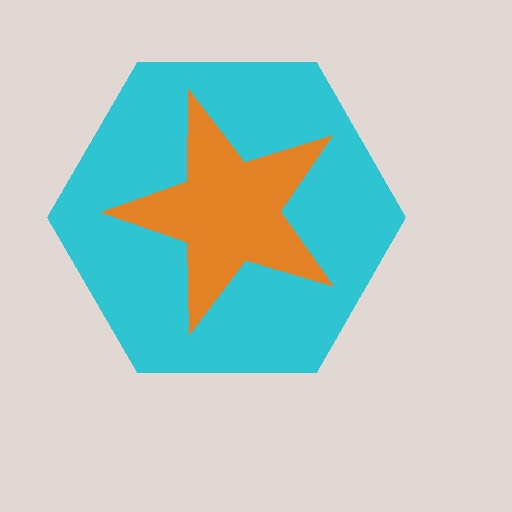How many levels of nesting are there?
2.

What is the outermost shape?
The cyan hexagon.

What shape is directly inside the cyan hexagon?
The orange star.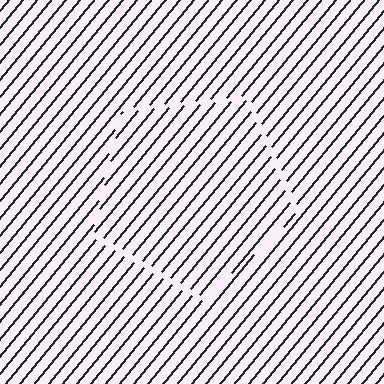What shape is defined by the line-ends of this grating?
An illusory pentagon. The interior of the shape contains the same grating, shifted by half a period — the contour is defined by the phase discontinuity where line-ends from the inner and outer gratings abut.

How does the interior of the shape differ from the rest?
The interior of the shape contains the same grating, shifted by half a period — the contour is defined by the phase discontinuity where line-ends from the inner and outer gratings abut.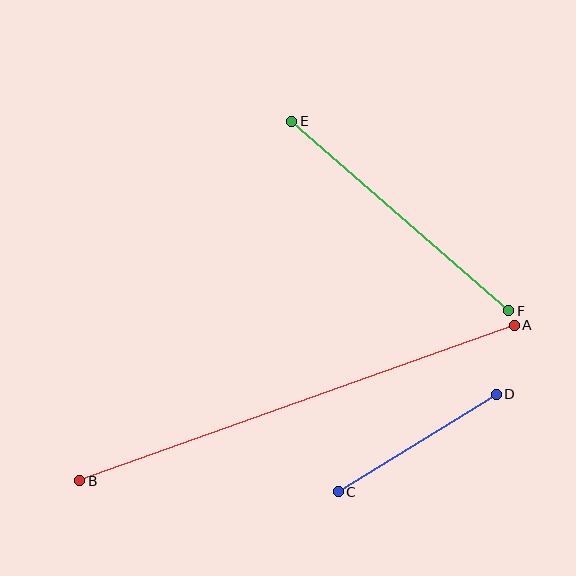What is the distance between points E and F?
The distance is approximately 288 pixels.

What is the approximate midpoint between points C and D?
The midpoint is at approximately (417, 443) pixels.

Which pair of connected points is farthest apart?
Points A and B are farthest apart.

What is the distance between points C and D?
The distance is approximately 186 pixels.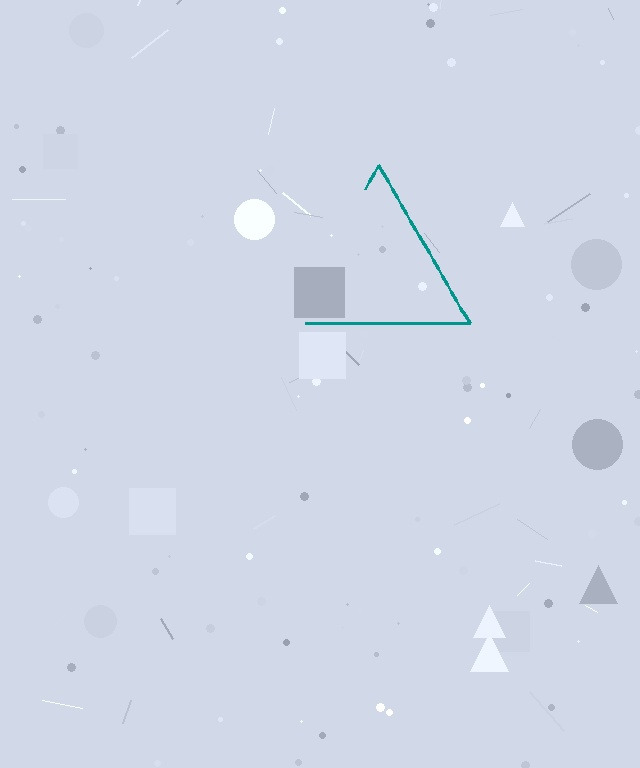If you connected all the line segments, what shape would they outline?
They would outline a triangle.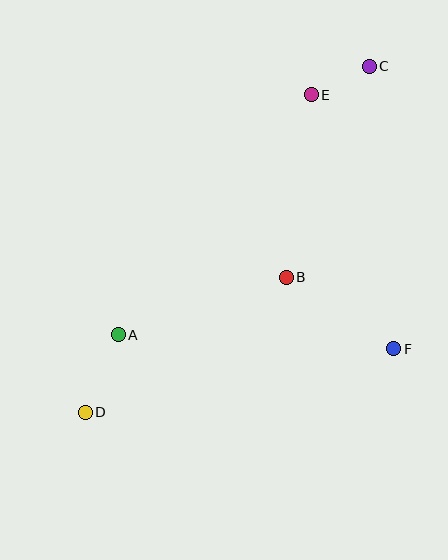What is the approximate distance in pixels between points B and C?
The distance between B and C is approximately 227 pixels.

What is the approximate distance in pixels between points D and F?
The distance between D and F is approximately 315 pixels.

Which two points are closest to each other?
Points C and E are closest to each other.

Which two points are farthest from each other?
Points C and D are farthest from each other.